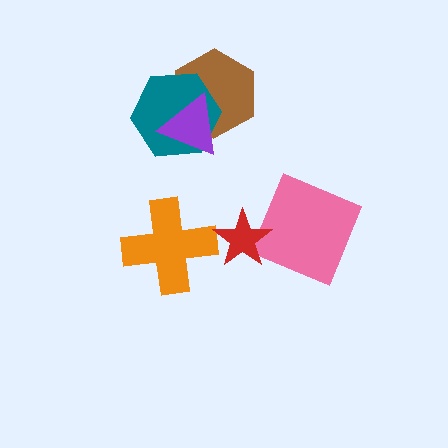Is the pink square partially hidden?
Yes, it is partially covered by another shape.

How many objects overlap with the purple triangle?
2 objects overlap with the purple triangle.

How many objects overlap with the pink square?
1 object overlaps with the pink square.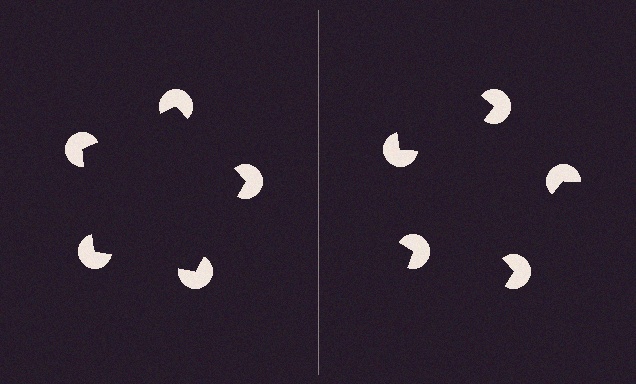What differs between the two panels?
The pac-man discs are positioned identically on both sides; only the wedge orientations differ. On the left they align to a pentagon; on the right they are misaligned.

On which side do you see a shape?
An illusory pentagon appears on the left side. On the right side the wedge cuts are rotated, so no coherent shape forms.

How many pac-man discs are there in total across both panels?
10 — 5 on each side.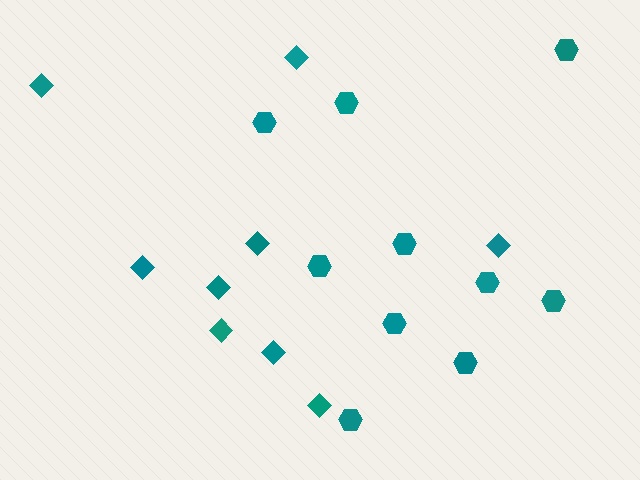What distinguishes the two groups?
There are 2 groups: one group of diamonds (9) and one group of hexagons (10).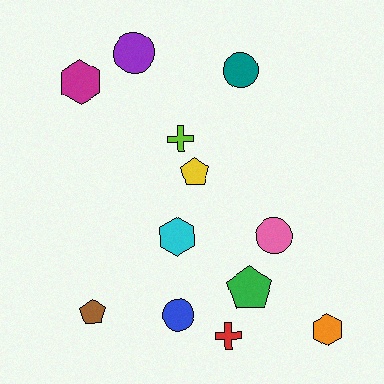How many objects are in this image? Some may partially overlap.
There are 12 objects.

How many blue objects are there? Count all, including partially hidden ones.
There is 1 blue object.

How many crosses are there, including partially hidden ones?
There are 2 crosses.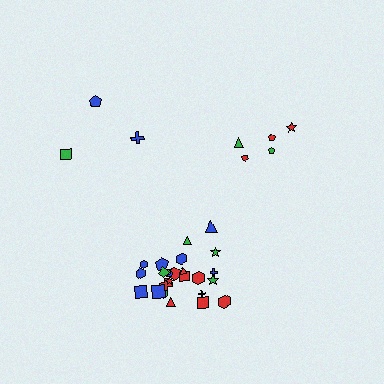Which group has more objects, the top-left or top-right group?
The top-right group.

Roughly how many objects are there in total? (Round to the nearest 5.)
Roughly 35 objects in total.